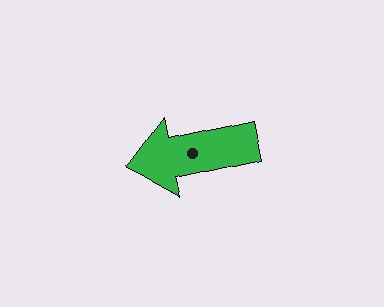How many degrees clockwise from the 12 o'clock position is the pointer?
Approximately 258 degrees.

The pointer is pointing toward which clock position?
Roughly 9 o'clock.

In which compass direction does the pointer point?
West.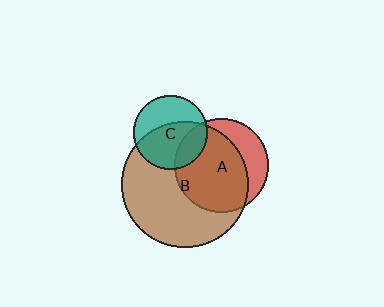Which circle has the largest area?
Circle B (brown).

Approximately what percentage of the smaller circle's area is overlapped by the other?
Approximately 70%.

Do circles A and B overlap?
Yes.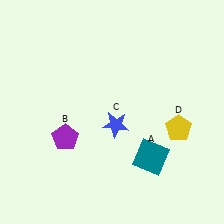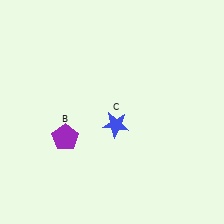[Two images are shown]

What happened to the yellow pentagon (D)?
The yellow pentagon (D) was removed in Image 2. It was in the bottom-right area of Image 1.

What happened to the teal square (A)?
The teal square (A) was removed in Image 2. It was in the bottom-right area of Image 1.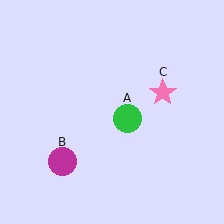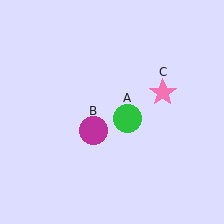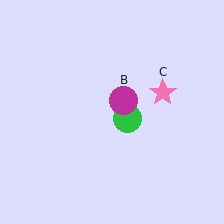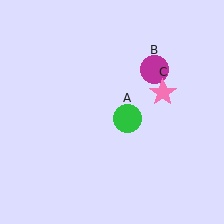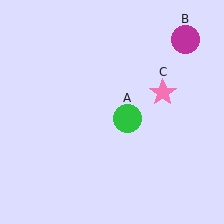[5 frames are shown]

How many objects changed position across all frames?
1 object changed position: magenta circle (object B).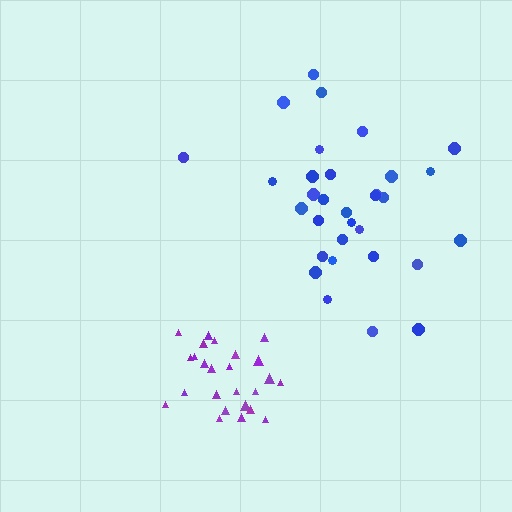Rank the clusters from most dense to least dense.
purple, blue.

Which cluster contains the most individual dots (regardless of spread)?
Blue (32).